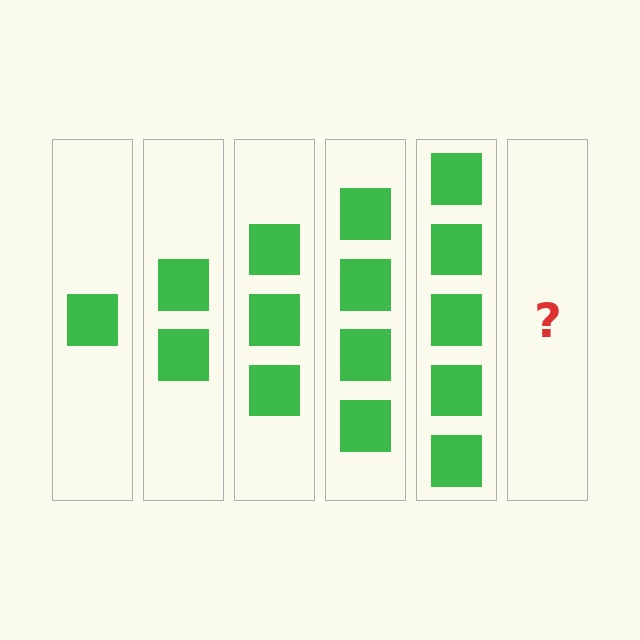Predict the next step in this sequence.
The next step is 6 squares.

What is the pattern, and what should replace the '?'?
The pattern is that each step adds one more square. The '?' should be 6 squares.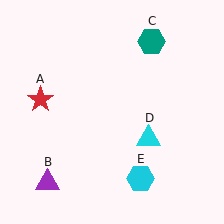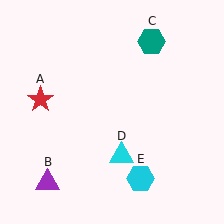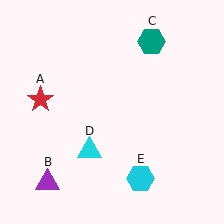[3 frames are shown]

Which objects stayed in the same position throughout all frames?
Red star (object A) and purple triangle (object B) and teal hexagon (object C) and cyan hexagon (object E) remained stationary.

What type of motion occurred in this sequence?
The cyan triangle (object D) rotated clockwise around the center of the scene.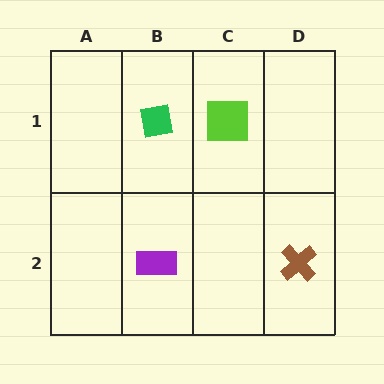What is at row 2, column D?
A brown cross.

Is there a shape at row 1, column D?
No, that cell is empty.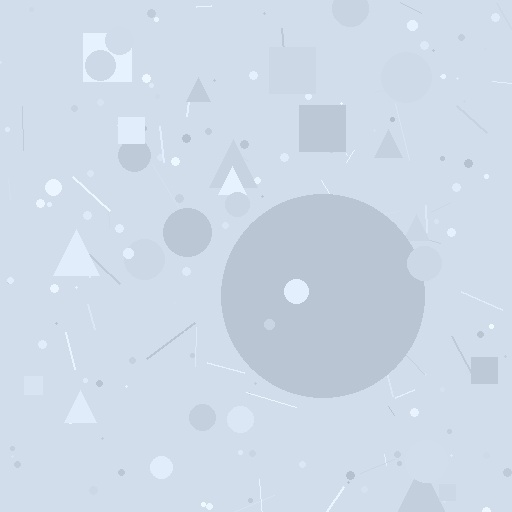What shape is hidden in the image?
A circle is hidden in the image.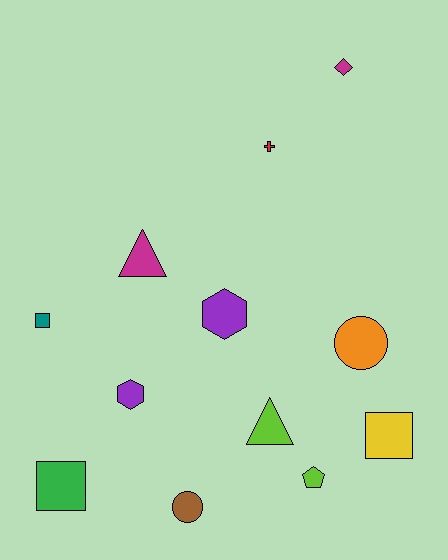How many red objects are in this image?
There is 1 red object.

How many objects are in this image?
There are 12 objects.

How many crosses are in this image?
There is 1 cross.